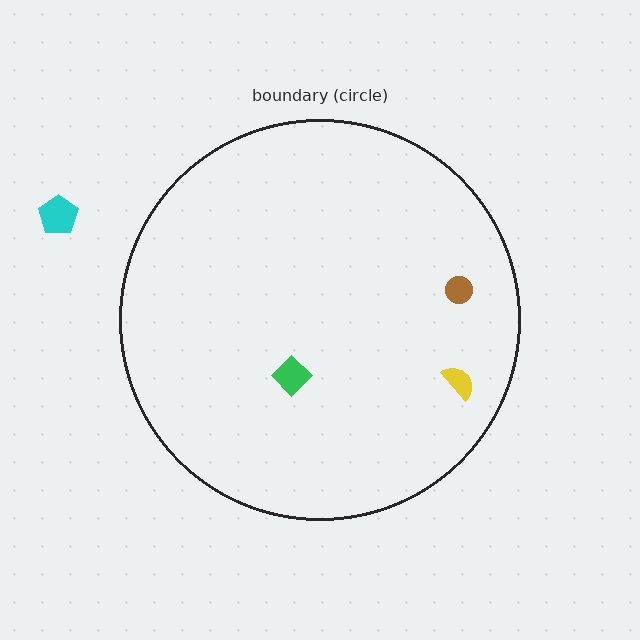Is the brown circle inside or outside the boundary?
Inside.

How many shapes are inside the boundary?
3 inside, 1 outside.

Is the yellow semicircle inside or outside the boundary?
Inside.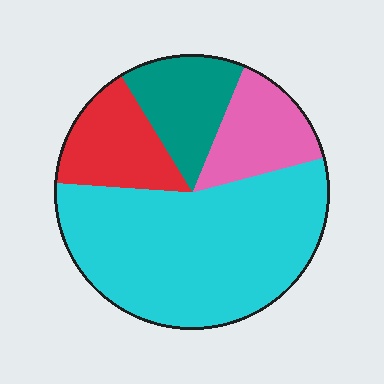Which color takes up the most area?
Cyan, at roughly 55%.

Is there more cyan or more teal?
Cyan.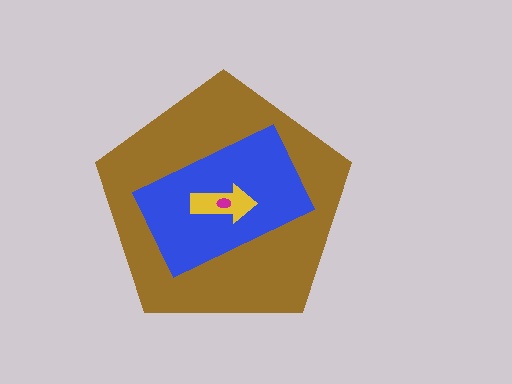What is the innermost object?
The magenta ellipse.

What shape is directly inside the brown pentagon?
The blue rectangle.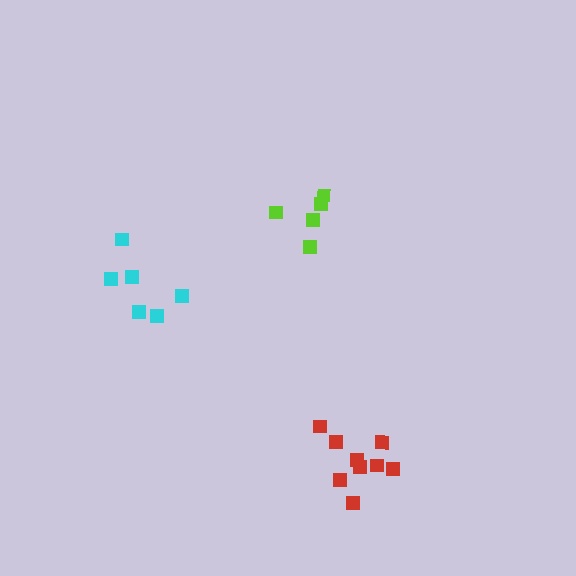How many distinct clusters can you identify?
There are 3 distinct clusters.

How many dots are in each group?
Group 1: 6 dots, Group 2: 9 dots, Group 3: 5 dots (20 total).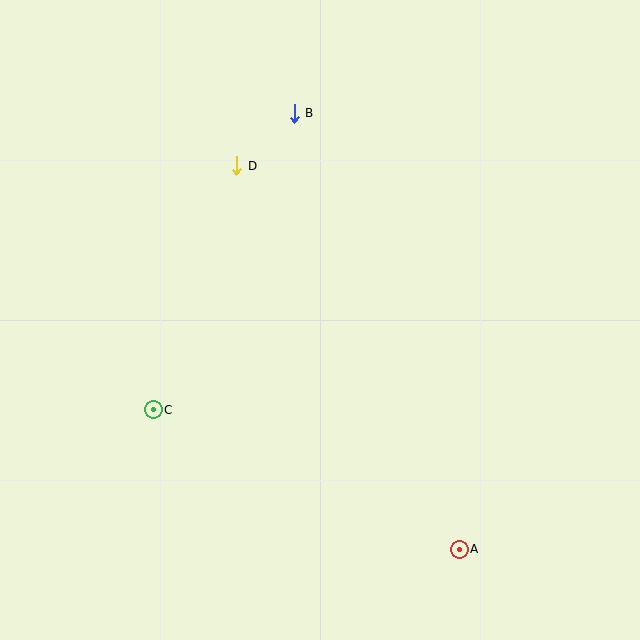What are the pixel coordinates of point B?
Point B is at (294, 113).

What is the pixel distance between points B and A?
The distance between B and A is 466 pixels.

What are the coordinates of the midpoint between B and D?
The midpoint between B and D is at (266, 140).